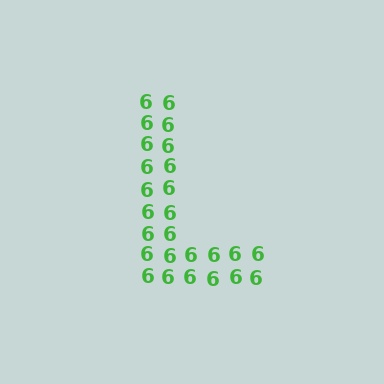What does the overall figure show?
The overall figure shows the letter L.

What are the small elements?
The small elements are digit 6's.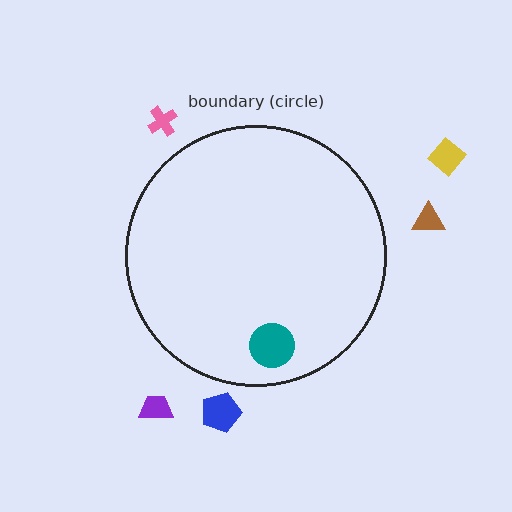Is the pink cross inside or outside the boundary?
Outside.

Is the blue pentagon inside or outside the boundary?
Outside.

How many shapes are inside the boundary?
1 inside, 5 outside.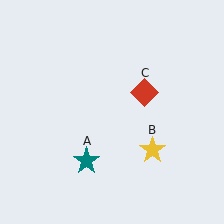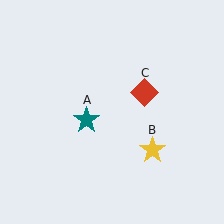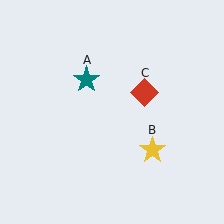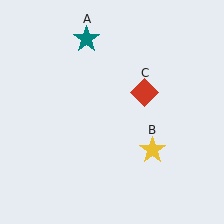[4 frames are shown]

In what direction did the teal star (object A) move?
The teal star (object A) moved up.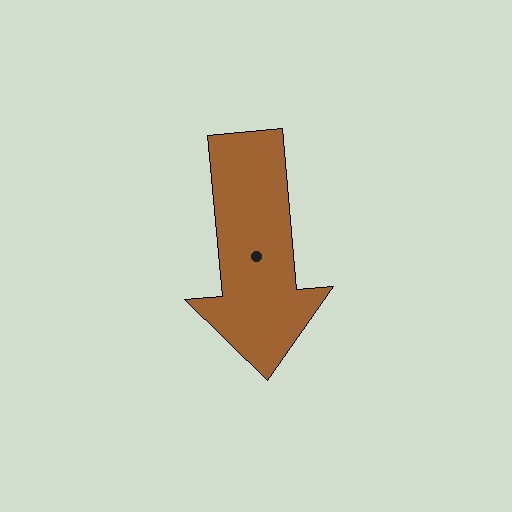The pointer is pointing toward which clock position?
Roughly 6 o'clock.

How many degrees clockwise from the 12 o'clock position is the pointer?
Approximately 175 degrees.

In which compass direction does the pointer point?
South.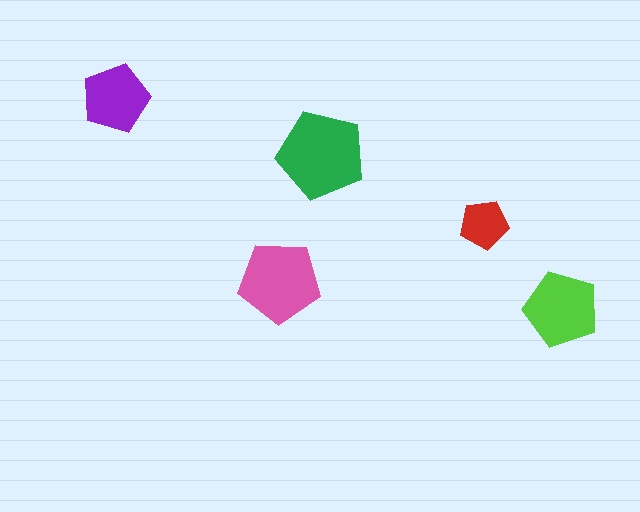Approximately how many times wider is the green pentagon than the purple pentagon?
About 1.5 times wider.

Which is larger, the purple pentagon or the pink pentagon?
The pink one.